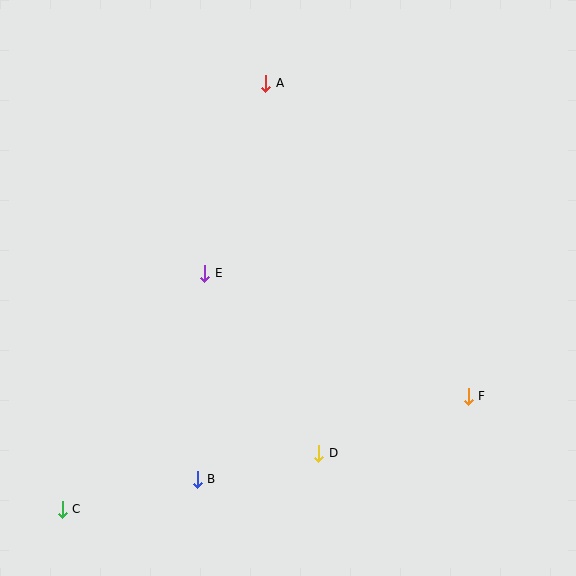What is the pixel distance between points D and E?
The distance between D and E is 213 pixels.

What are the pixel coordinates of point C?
Point C is at (62, 509).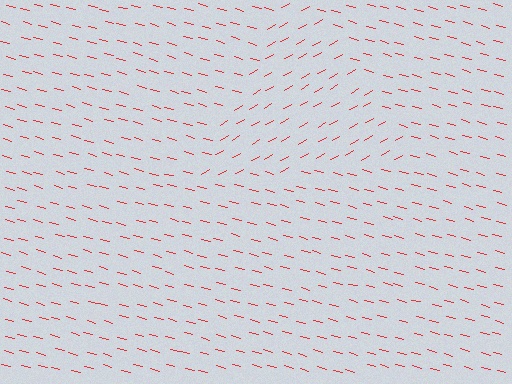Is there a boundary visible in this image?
Yes, there is a texture boundary formed by a change in line orientation.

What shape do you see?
I see a triangle.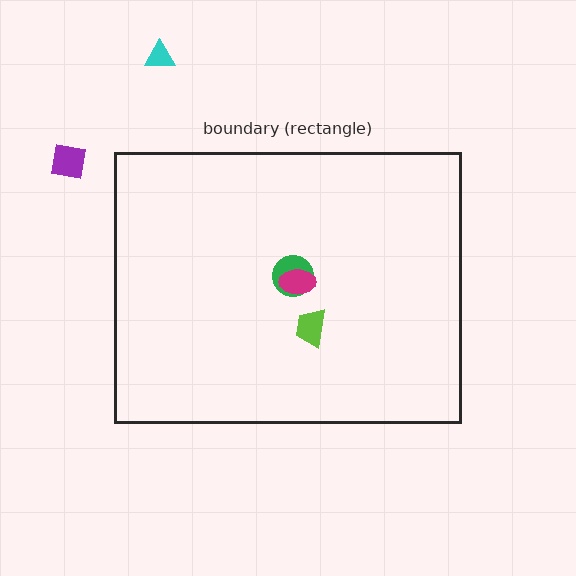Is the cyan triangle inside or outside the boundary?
Outside.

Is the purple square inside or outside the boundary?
Outside.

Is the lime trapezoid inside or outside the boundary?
Inside.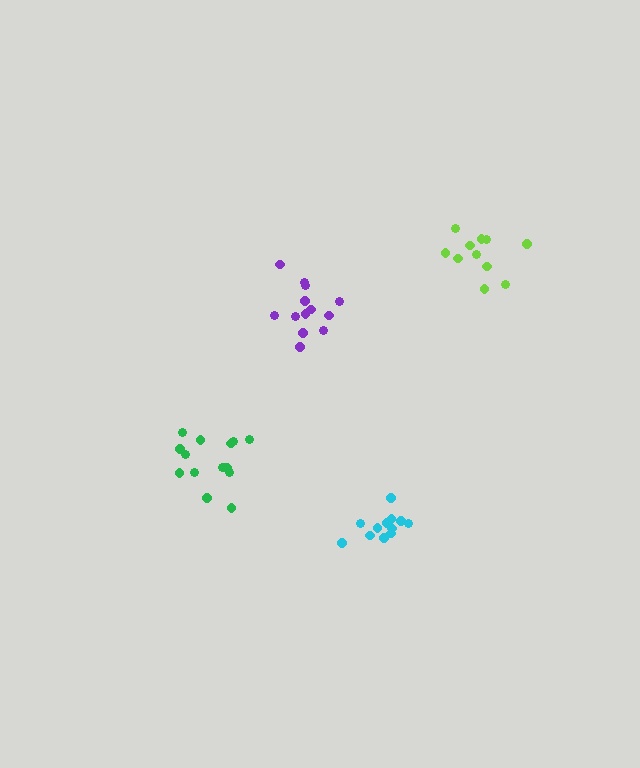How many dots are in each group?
Group 1: 12 dots, Group 2: 11 dots, Group 3: 13 dots, Group 4: 15 dots (51 total).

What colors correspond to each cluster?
The clusters are colored: cyan, lime, purple, green.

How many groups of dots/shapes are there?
There are 4 groups.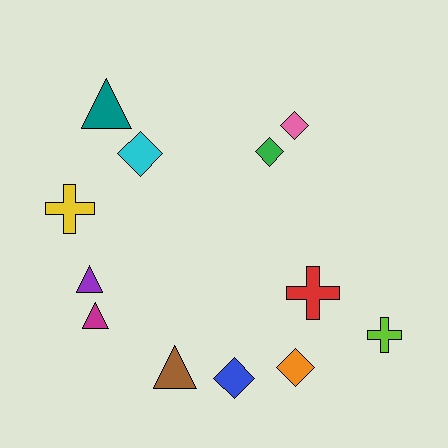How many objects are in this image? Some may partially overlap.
There are 12 objects.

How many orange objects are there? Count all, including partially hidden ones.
There is 1 orange object.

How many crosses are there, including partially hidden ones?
There are 3 crosses.